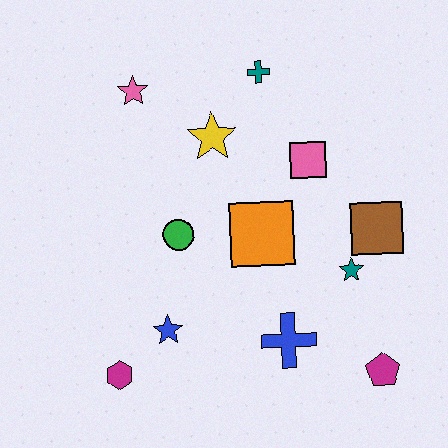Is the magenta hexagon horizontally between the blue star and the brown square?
No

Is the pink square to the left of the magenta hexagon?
No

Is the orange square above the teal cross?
No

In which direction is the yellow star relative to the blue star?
The yellow star is above the blue star.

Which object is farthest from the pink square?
The magenta hexagon is farthest from the pink square.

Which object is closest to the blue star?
The magenta hexagon is closest to the blue star.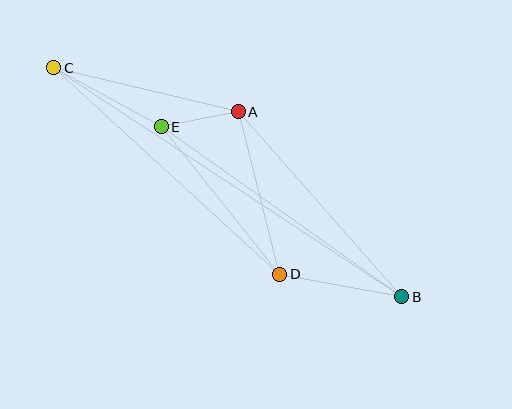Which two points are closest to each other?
Points A and E are closest to each other.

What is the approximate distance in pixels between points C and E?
The distance between C and E is approximately 123 pixels.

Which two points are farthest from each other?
Points B and C are farthest from each other.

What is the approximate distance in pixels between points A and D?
The distance between A and D is approximately 168 pixels.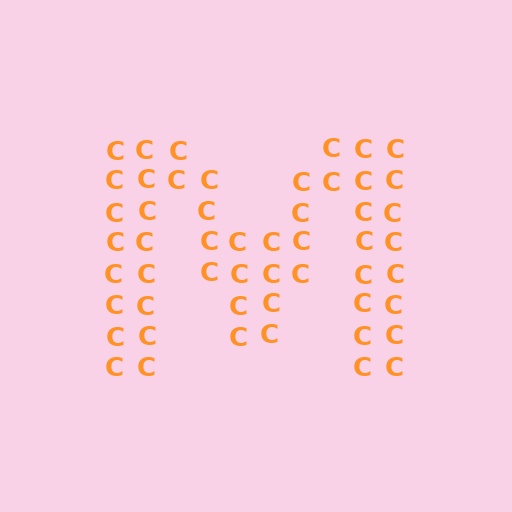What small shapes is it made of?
It is made of small letter C's.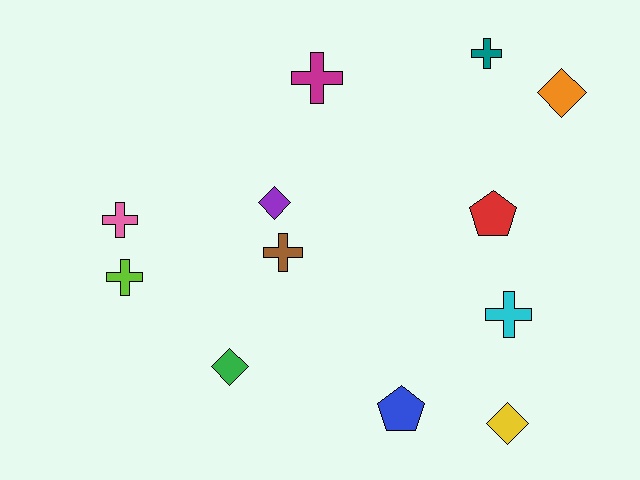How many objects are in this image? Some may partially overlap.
There are 12 objects.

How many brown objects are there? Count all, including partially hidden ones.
There is 1 brown object.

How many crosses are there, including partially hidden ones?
There are 6 crosses.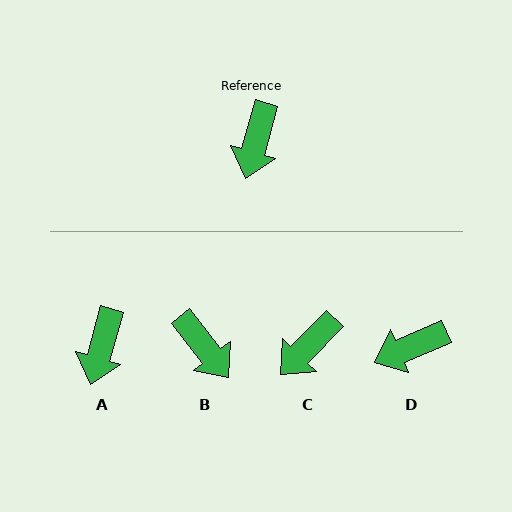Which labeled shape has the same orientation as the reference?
A.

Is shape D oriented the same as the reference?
No, it is off by about 51 degrees.